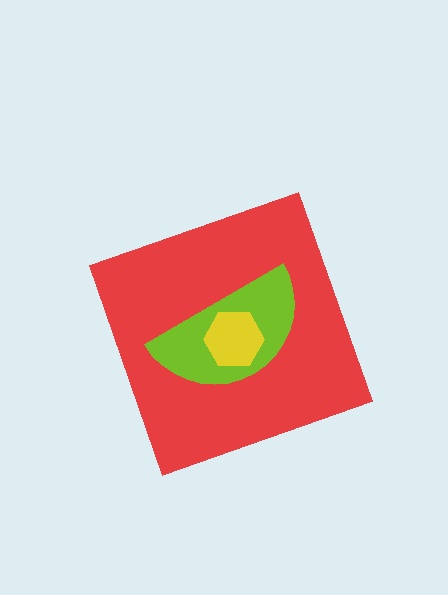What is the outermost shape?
The red diamond.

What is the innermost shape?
The yellow hexagon.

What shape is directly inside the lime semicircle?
The yellow hexagon.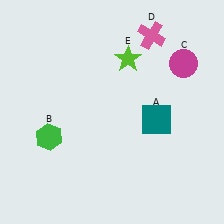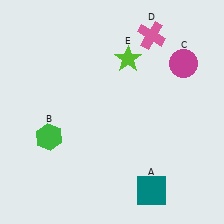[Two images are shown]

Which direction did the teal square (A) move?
The teal square (A) moved down.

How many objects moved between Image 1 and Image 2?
1 object moved between the two images.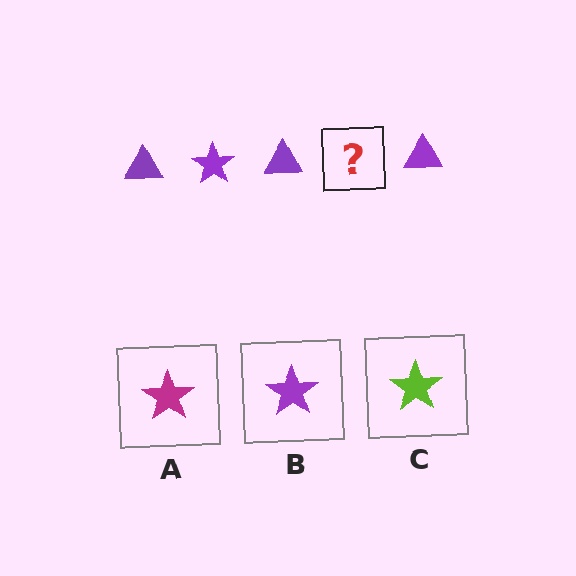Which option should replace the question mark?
Option B.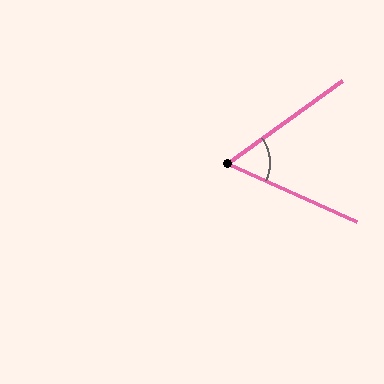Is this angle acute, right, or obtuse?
It is acute.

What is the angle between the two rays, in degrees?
Approximately 60 degrees.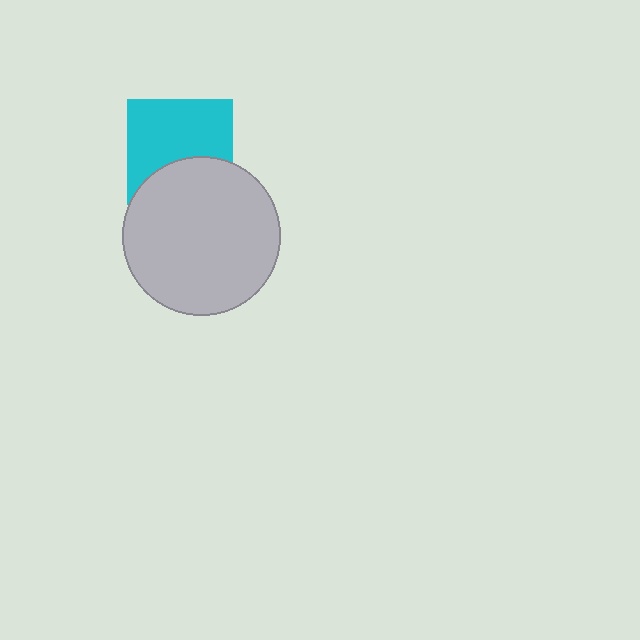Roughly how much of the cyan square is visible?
About half of it is visible (roughly 63%).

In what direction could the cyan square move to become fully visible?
The cyan square could move up. That would shift it out from behind the light gray circle entirely.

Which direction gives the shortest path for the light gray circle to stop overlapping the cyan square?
Moving down gives the shortest separation.